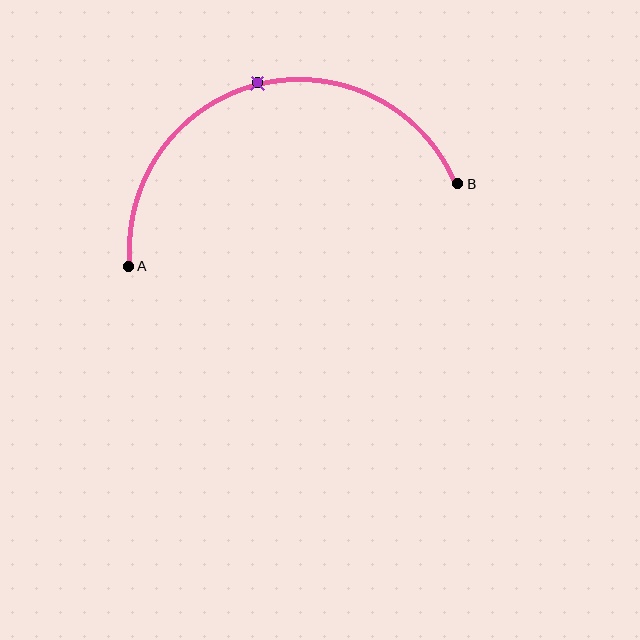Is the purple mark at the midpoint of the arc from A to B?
Yes. The purple mark lies on the arc at equal arc-length from both A and B — it is the arc midpoint.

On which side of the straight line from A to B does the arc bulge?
The arc bulges above the straight line connecting A and B.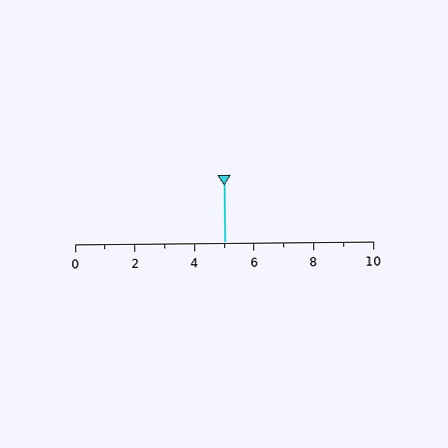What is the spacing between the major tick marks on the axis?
The major ticks are spaced 2 apart.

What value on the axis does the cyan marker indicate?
The marker indicates approximately 5.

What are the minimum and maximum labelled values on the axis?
The axis runs from 0 to 10.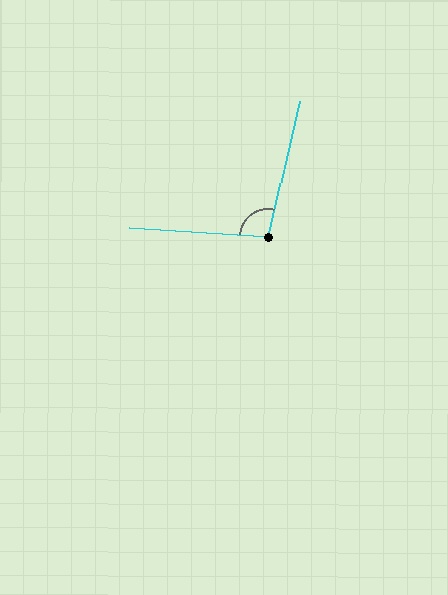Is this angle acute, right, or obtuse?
It is obtuse.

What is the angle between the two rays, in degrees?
Approximately 99 degrees.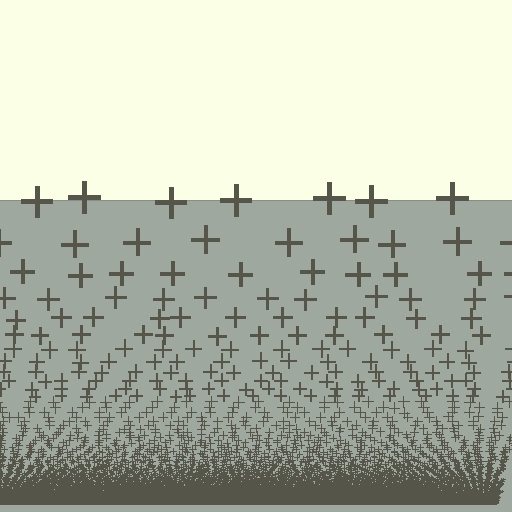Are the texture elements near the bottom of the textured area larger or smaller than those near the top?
Smaller. The gradient is inverted — elements near the bottom are smaller and denser.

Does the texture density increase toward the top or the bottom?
Density increases toward the bottom.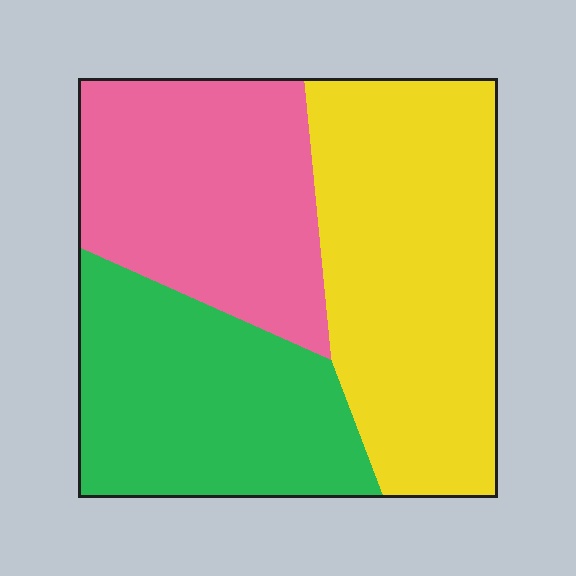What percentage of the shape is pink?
Pink covers around 30% of the shape.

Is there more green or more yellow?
Yellow.